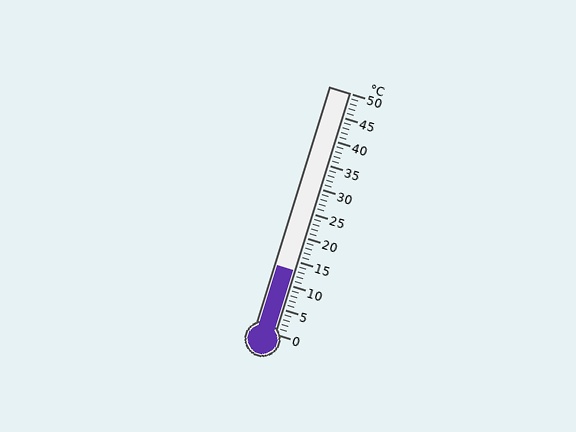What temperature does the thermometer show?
The thermometer shows approximately 13°C.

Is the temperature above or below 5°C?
The temperature is above 5°C.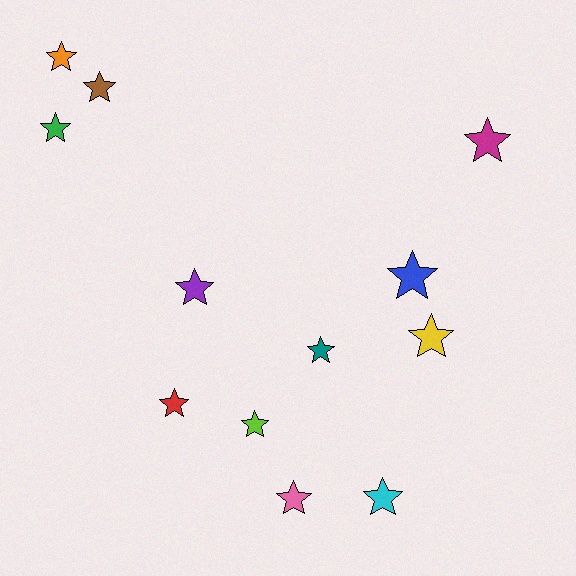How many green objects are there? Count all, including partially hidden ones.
There is 1 green object.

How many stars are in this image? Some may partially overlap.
There are 12 stars.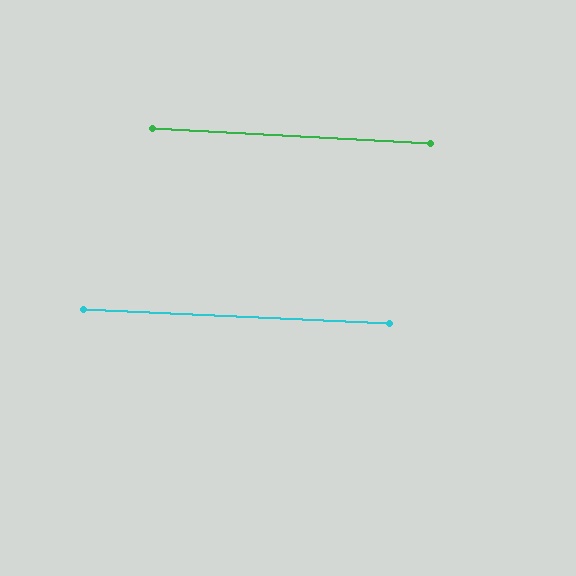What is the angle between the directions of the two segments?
Approximately 1 degree.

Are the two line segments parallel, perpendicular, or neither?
Parallel — their directions differ by only 0.5°.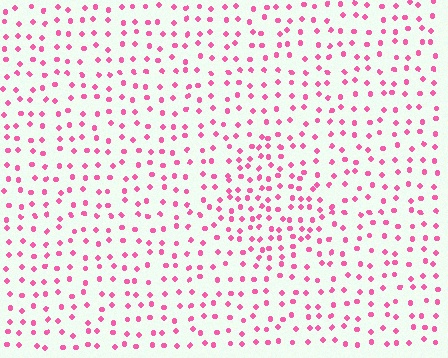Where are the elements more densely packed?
The elements are more densely packed inside the diamond boundary.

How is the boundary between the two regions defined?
The boundary is defined by a change in element density (approximately 1.6x ratio). All elements are the same color, size, and shape.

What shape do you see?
I see a diamond.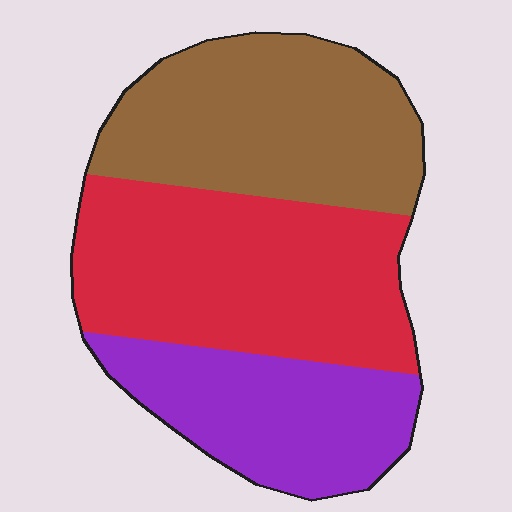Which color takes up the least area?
Purple, at roughly 25%.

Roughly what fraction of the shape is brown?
Brown takes up about one third (1/3) of the shape.